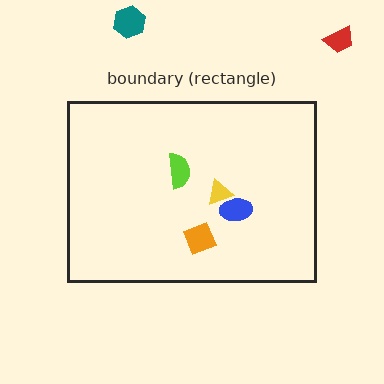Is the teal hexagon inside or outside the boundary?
Outside.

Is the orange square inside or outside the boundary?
Inside.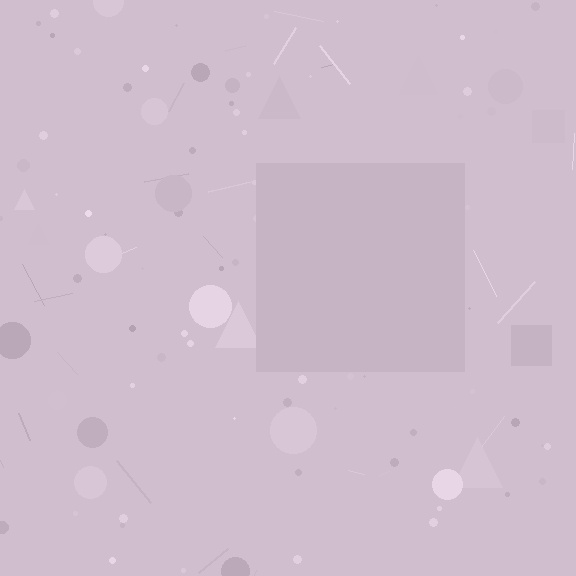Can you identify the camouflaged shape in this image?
The camouflaged shape is a square.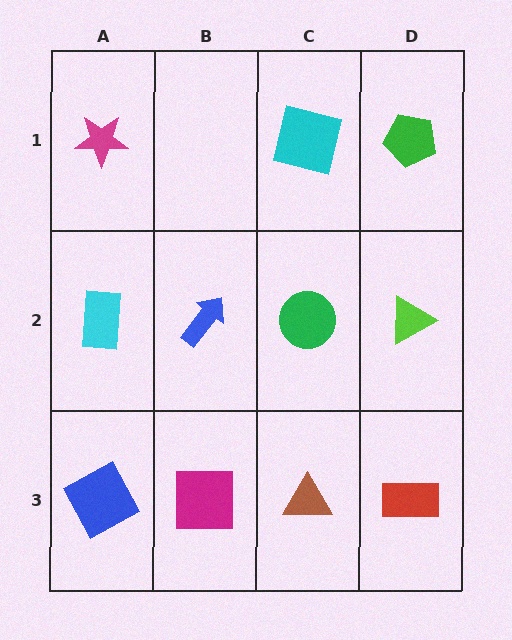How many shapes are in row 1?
3 shapes.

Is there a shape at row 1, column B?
No, that cell is empty.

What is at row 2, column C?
A green circle.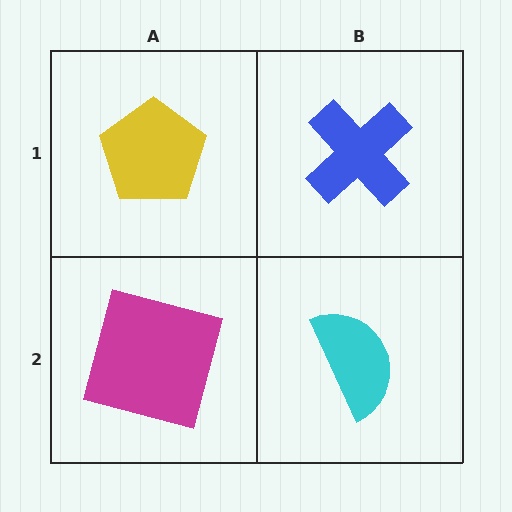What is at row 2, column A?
A magenta square.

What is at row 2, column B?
A cyan semicircle.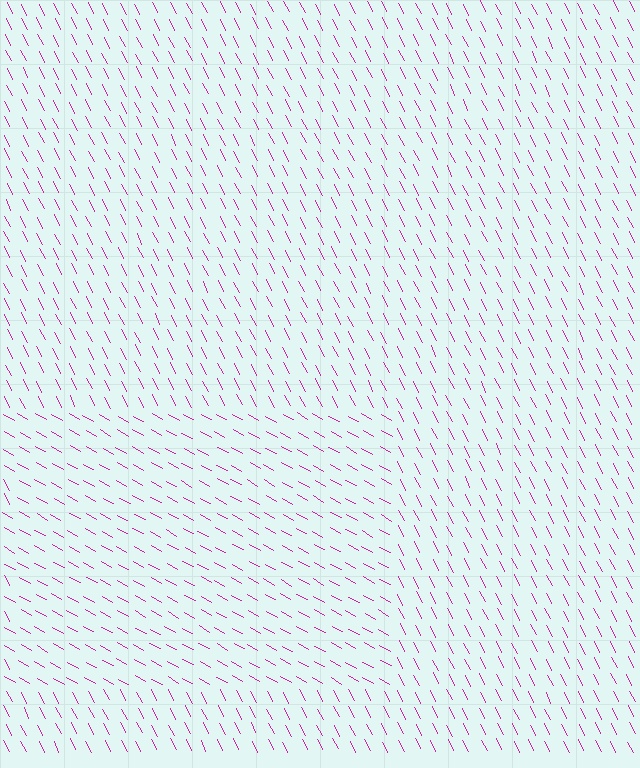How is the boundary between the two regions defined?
The boundary is defined purely by a change in line orientation (approximately 34 degrees difference). All lines are the same color and thickness.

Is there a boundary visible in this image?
Yes, there is a texture boundary formed by a change in line orientation.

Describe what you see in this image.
The image is filled with small magenta line segments. A rectangle region in the image has lines oriented differently from the surrounding lines, creating a visible texture boundary.